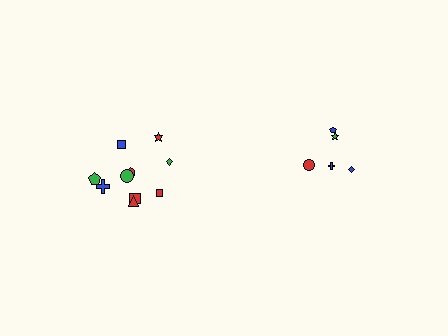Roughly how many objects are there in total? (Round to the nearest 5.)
Roughly 15 objects in total.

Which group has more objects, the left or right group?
The left group.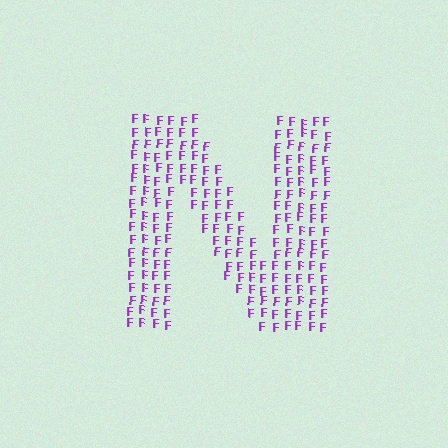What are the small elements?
The small elements are letter F's.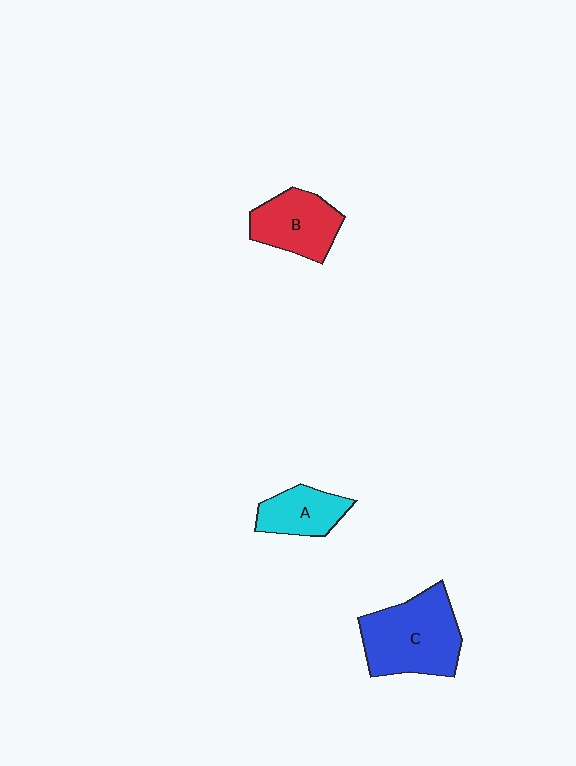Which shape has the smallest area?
Shape A (cyan).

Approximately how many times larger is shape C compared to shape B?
Approximately 1.5 times.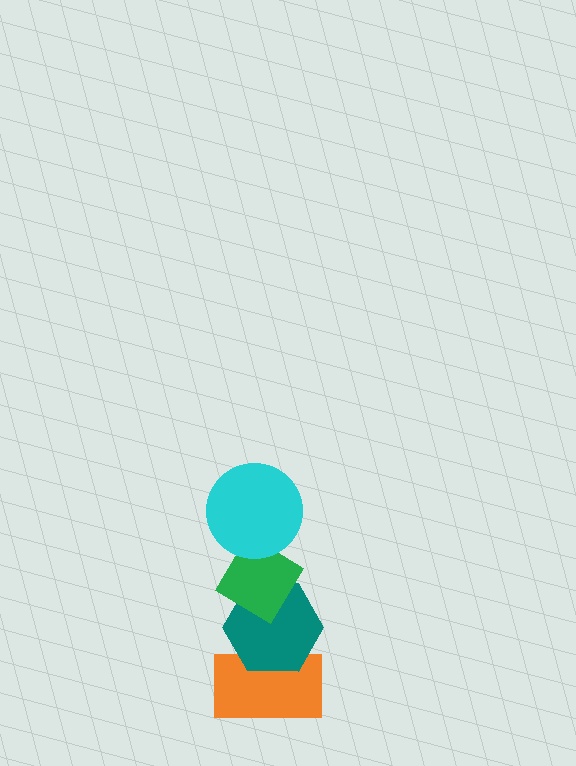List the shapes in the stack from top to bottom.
From top to bottom: the cyan circle, the green diamond, the teal hexagon, the orange rectangle.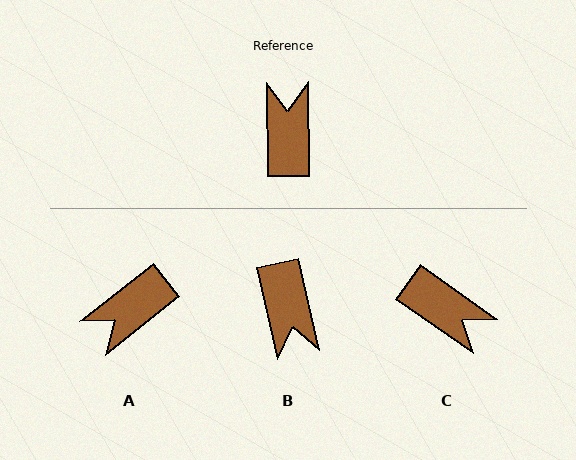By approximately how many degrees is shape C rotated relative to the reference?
Approximately 126 degrees clockwise.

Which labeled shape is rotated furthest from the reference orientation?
B, about 168 degrees away.